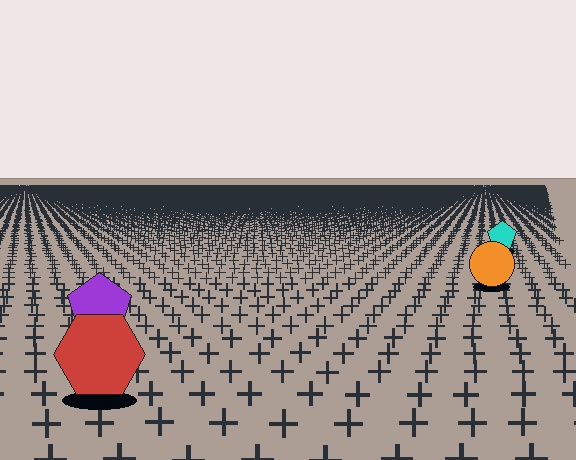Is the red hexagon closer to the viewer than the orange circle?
Yes. The red hexagon is closer — you can tell from the texture gradient: the ground texture is coarser near it.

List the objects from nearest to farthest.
From nearest to farthest: the red hexagon, the purple pentagon, the orange circle, the cyan pentagon.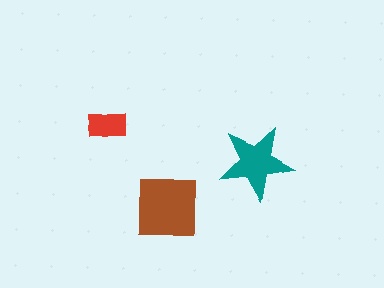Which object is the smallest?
The red rectangle.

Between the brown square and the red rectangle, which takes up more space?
The brown square.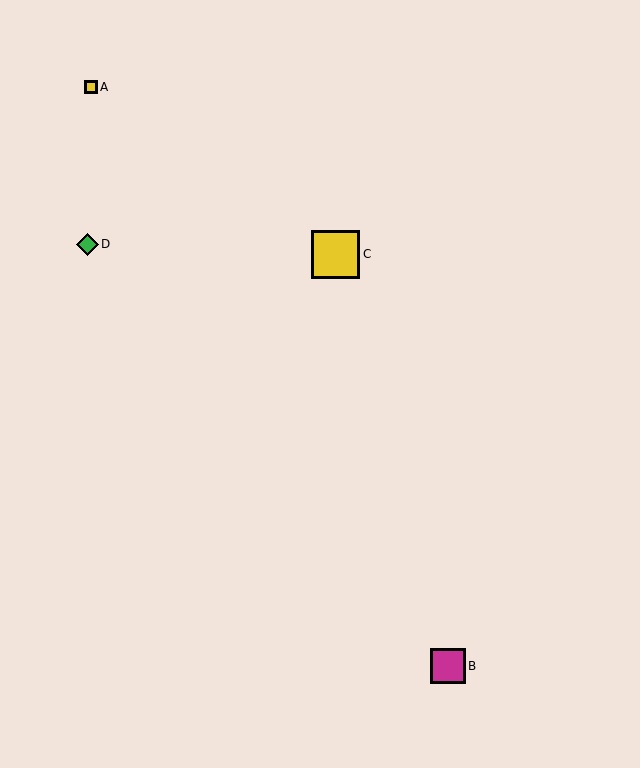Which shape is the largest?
The yellow square (labeled C) is the largest.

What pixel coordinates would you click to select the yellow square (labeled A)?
Click at (91, 87) to select the yellow square A.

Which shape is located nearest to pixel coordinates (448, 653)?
The magenta square (labeled B) at (448, 666) is nearest to that location.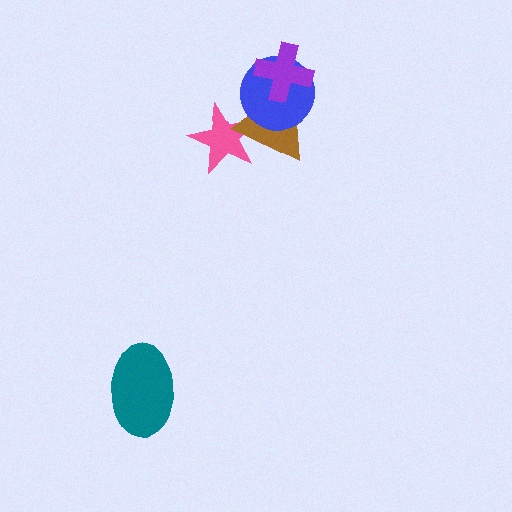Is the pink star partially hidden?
Yes, it is partially covered by another shape.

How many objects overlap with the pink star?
1 object overlaps with the pink star.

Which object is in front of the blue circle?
The purple cross is in front of the blue circle.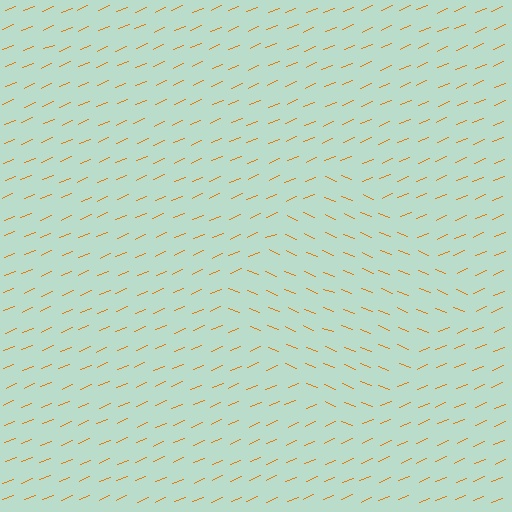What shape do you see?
I see a diamond.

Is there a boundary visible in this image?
Yes, there is a texture boundary formed by a change in line orientation.